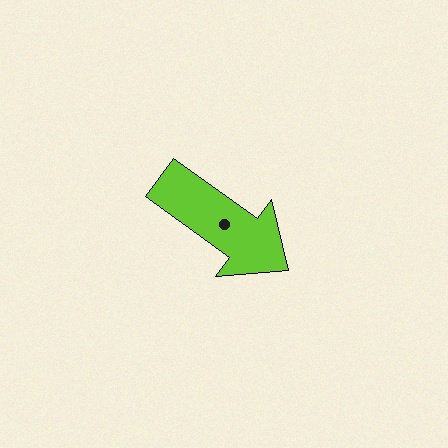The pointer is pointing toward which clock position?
Roughly 4 o'clock.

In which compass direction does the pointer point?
Southeast.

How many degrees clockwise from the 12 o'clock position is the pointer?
Approximately 126 degrees.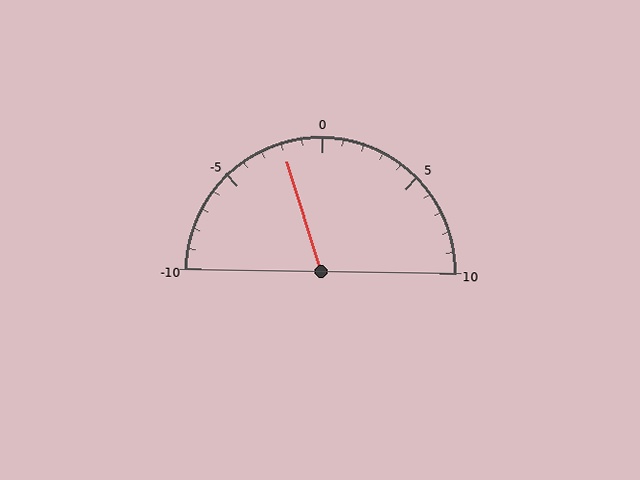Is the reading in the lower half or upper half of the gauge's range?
The reading is in the lower half of the range (-10 to 10).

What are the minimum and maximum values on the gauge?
The gauge ranges from -10 to 10.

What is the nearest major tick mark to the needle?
The nearest major tick mark is 0.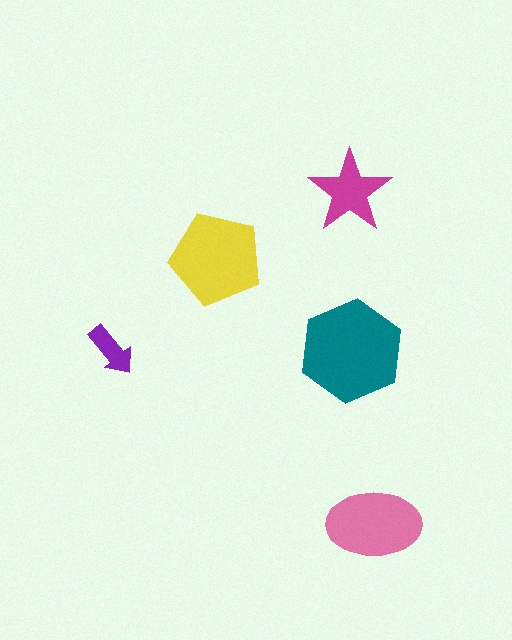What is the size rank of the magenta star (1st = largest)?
4th.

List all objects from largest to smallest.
The teal hexagon, the yellow pentagon, the pink ellipse, the magenta star, the purple arrow.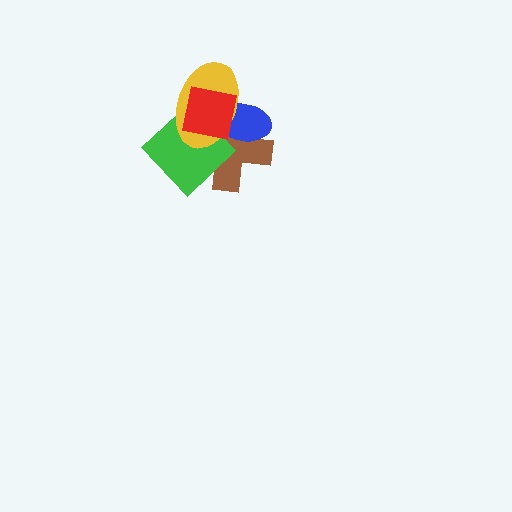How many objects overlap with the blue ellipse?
4 objects overlap with the blue ellipse.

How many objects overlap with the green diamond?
4 objects overlap with the green diamond.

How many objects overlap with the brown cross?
4 objects overlap with the brown cross.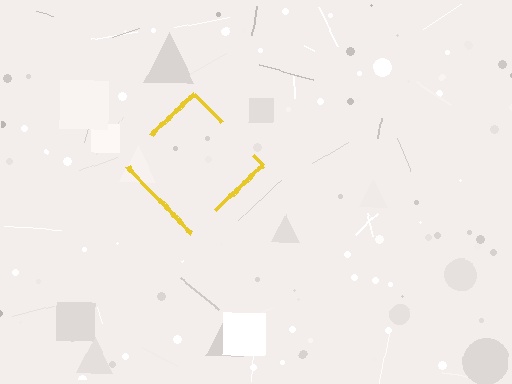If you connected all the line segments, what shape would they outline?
They would outline a diamond.